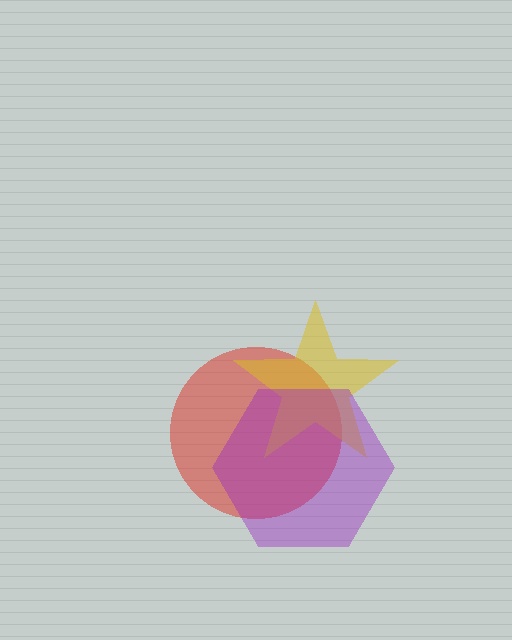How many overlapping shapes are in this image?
There are 3 overlapping shapes in the image.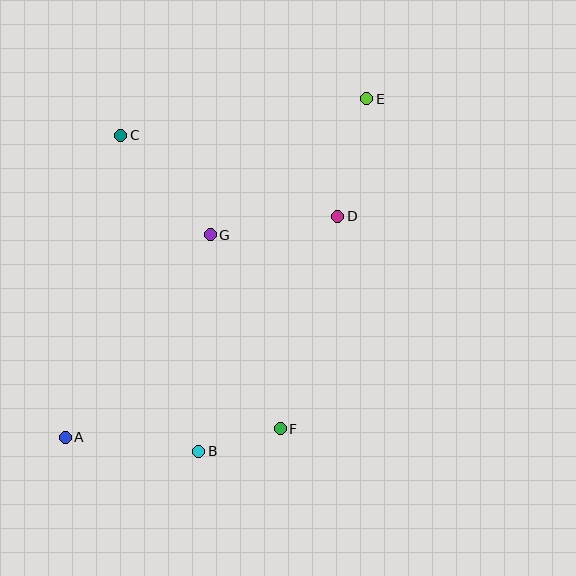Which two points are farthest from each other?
Points A and E are farthest from each other.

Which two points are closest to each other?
Points B and F are closest to each other.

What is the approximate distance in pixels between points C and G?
The distance between C and G is approximately 134 pixels.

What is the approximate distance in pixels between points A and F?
The distance between A and F is approximately 215 pixels.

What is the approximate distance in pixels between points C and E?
The distance between C and E is approximately 249 pixels.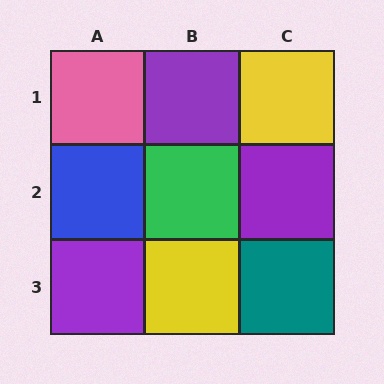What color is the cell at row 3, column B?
Yellow.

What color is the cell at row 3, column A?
Purple.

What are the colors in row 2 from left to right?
Blue, green, purple.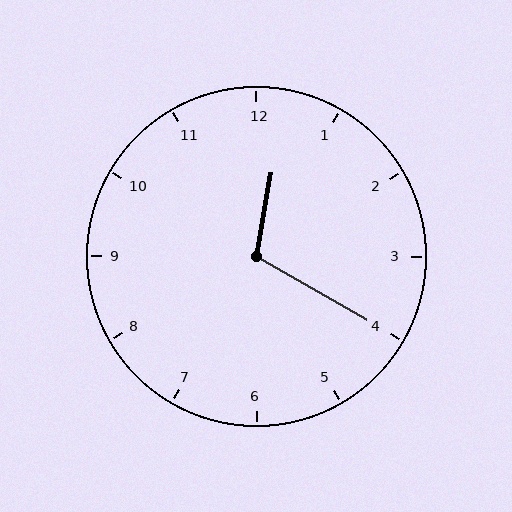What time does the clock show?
12:20.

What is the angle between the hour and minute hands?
Approximately 110 degrees.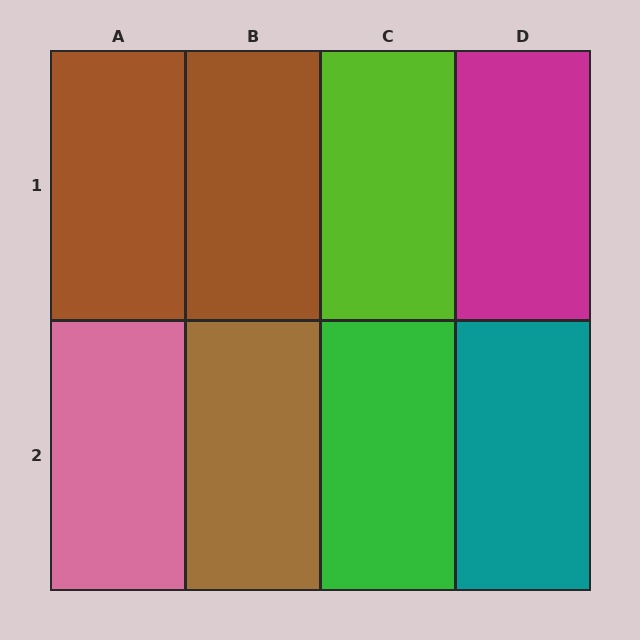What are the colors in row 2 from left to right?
Pink, brown, green, teal.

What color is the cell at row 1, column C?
Lime.